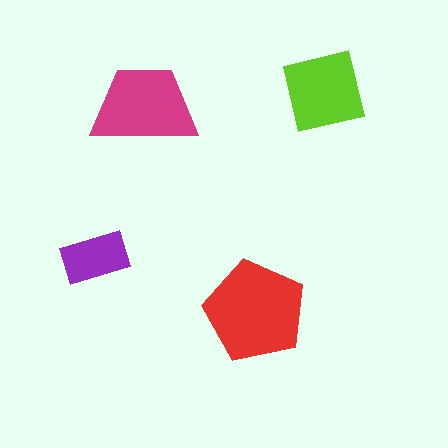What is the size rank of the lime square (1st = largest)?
3rd.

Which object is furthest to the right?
The lime square is rightmost.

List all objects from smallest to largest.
The purple rectangle, the lime square, the magenta trapezoid, the red pentagon.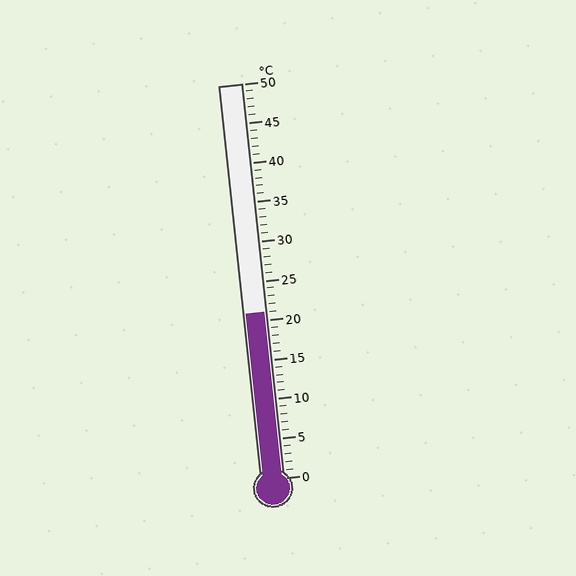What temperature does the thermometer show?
The thermometer shows approximately 21°C.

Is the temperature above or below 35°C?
The temperature is below 35°C.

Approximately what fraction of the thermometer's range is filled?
The thermometer is filled to approximately 40% of its range.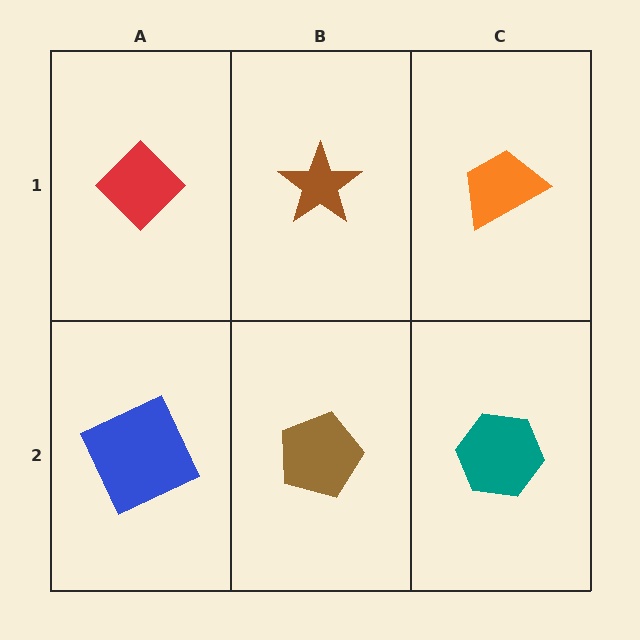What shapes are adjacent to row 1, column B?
A brown pentagon (row 2, column B), a red diamond (row 1, column A), an orange trapezoid (row 1, column C).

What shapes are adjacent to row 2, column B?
A brown star (row 1, column B), a blue square (row 2, column A), a teal hexagon (row 2, column C).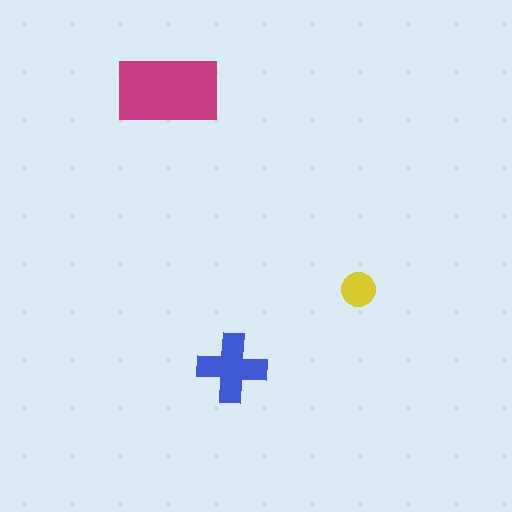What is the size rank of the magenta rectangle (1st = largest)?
1st.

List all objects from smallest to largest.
The yellow circle, the blue cross, the magenta rectangle.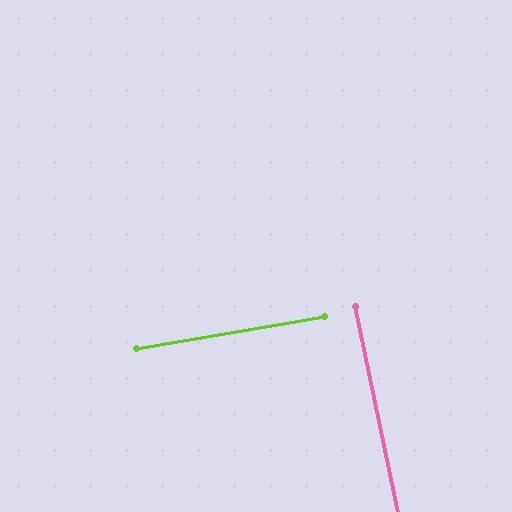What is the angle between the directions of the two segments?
Approximately 88 degrees.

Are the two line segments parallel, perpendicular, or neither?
Perpendicular — they meet at approximately 88°.